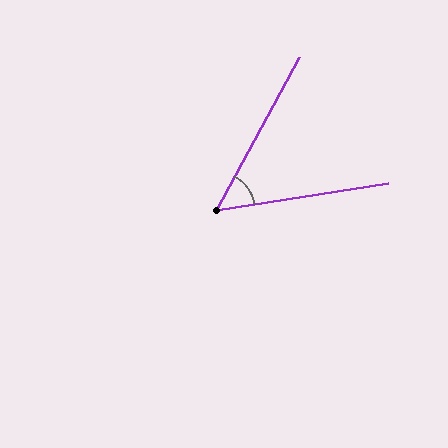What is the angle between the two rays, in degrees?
Approximately 53 degrees.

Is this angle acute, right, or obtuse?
It is acute.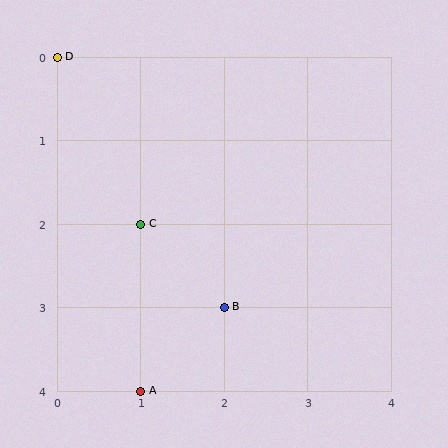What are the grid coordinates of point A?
Point A is at grid coordinates (1, 4).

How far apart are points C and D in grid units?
Points C and D are 1 column and 2 rows apart (about 2.2 grid units diagonally).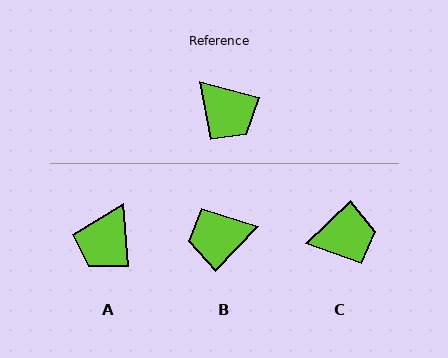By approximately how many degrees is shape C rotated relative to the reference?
Approximately 59 degrees counter-clockwise.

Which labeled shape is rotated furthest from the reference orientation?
B, about 119 degrees away.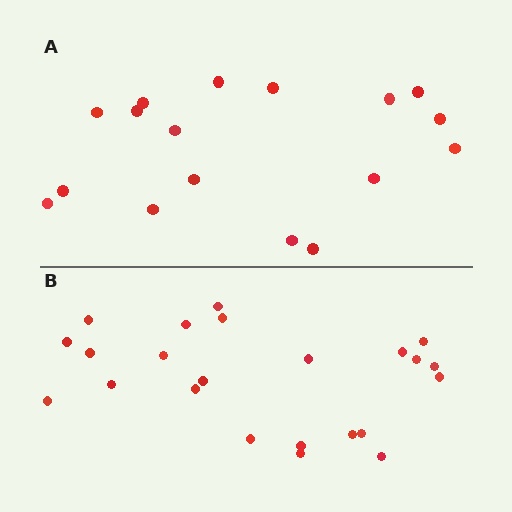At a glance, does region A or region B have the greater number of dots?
Region B (the bottom region) has more dots.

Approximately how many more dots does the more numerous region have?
Region B has about 6 more dots than region A.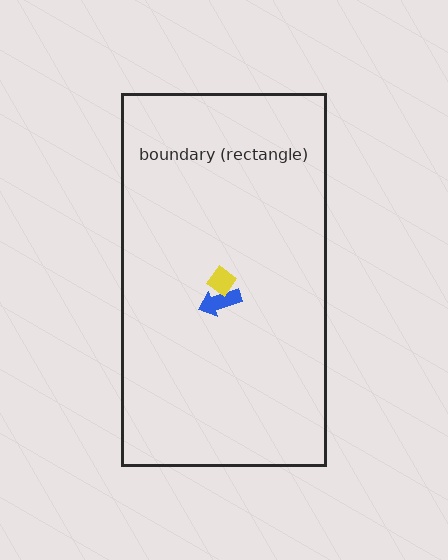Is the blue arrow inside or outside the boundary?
Inside.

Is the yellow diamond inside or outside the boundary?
Inside.